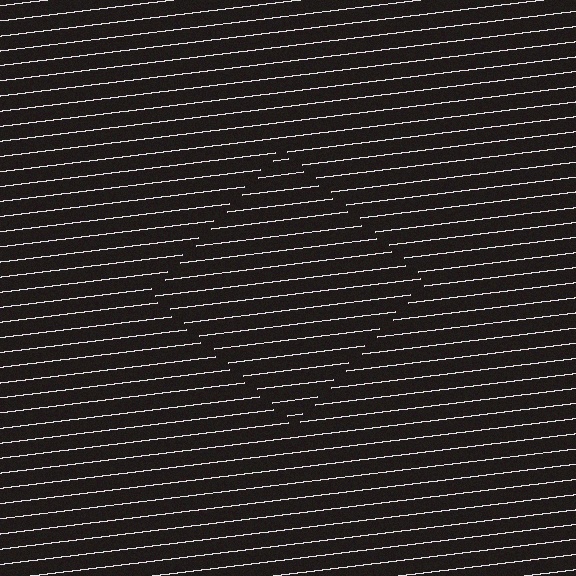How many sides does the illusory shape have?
4 sides — the line-ends trace a square.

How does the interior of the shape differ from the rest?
The interior of the shape contains the same grating, shifted by half a period — the contour is defined by the phase discontinuity where line-ends from the inner and outer gratings abut.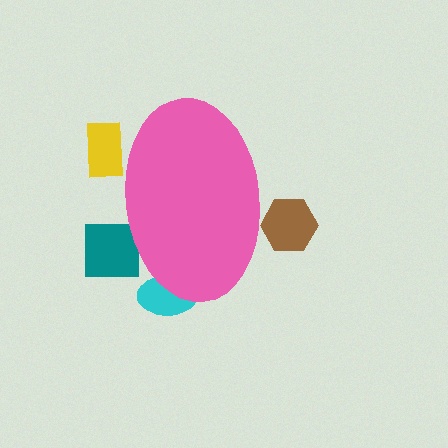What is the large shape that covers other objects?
A pink ellipse.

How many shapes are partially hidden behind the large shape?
4 shapes are partially hidden.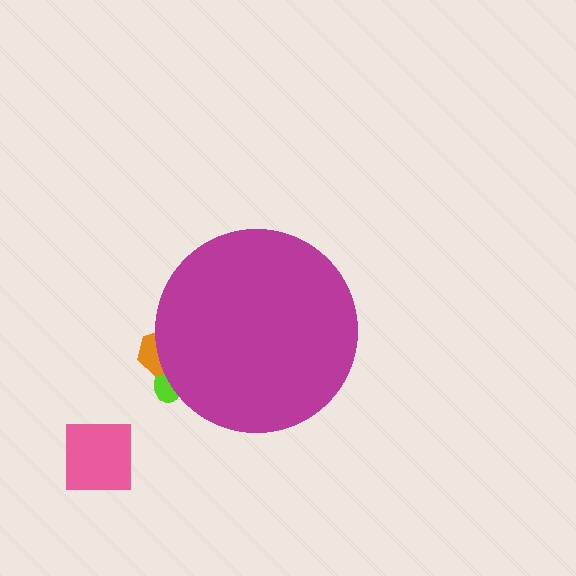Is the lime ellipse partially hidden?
Yes, the lime ellipse is partially hidden behind the magenta circle.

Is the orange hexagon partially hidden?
Yes, the orange hexagon is partially hidden behind the magenta circle.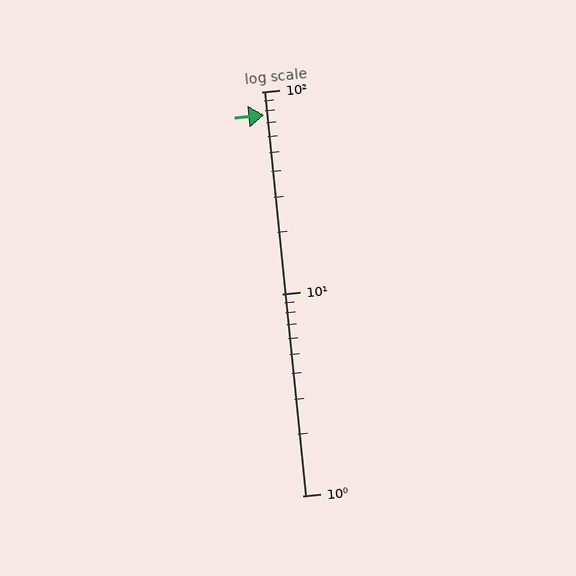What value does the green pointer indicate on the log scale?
The pointer indicates approximately 77.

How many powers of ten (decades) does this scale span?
The scale spans 2 decades, from 1 to 100.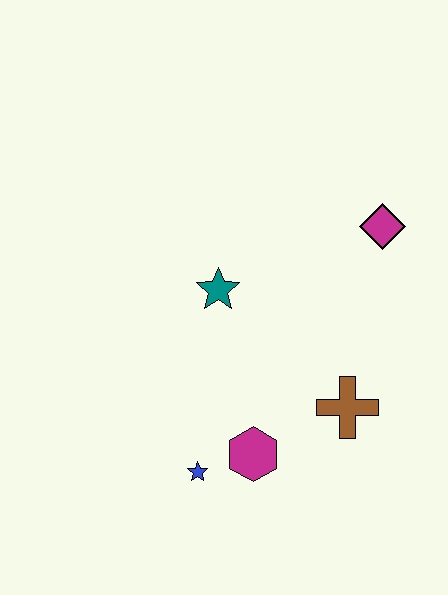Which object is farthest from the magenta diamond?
The blue star is farthest from the magenta diamond.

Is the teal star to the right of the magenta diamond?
No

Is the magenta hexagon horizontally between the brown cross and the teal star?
Yes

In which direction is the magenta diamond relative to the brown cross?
The magenta diamond is above the brown cross.